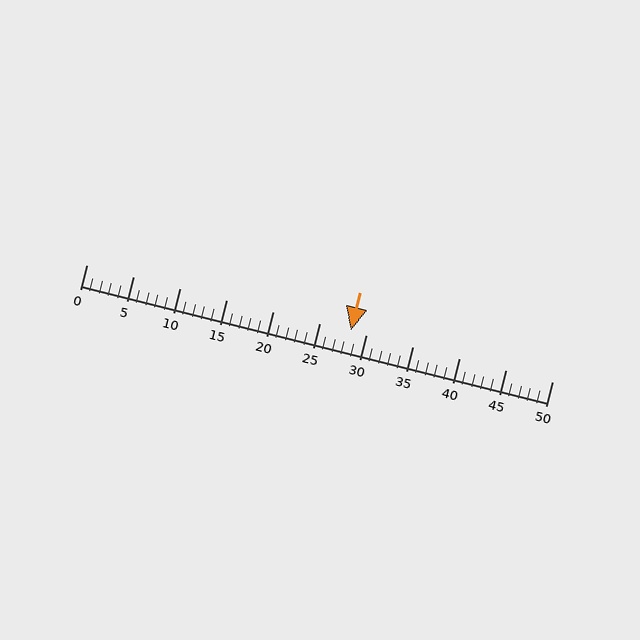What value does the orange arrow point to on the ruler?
The orange arrow points to approximately 28.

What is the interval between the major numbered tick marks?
The major tick marks are spaced 5 units apart.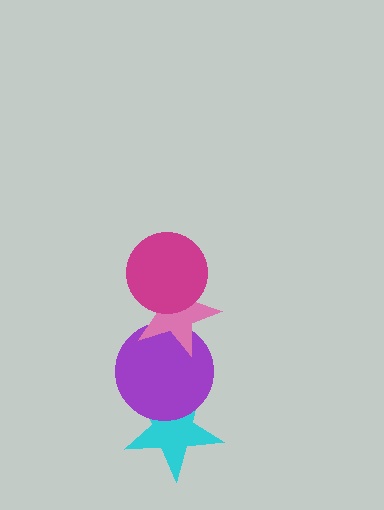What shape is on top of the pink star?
The magenta circle is on top of the pink star.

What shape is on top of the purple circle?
The pink star is on top of the purple circle.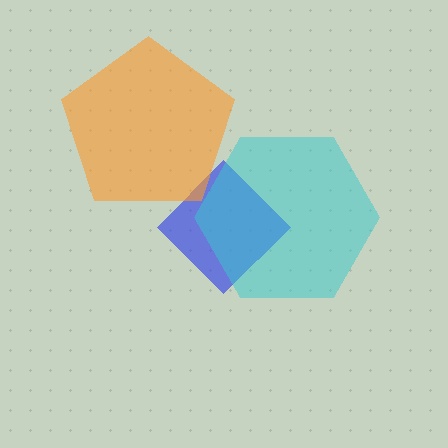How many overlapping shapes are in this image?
There are 3 overlapping shapes in the image.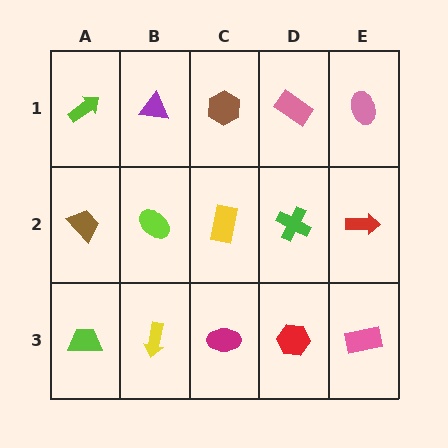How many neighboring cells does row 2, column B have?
4.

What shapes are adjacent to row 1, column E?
A red arrow (row 2, column E), a pink rectangle (row 1, column D).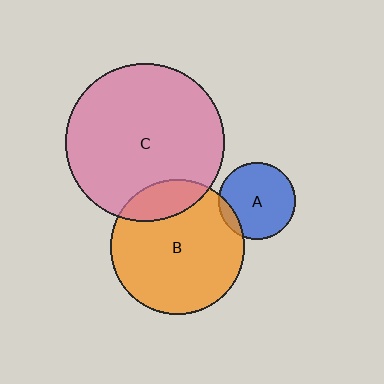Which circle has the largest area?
Circle C (pink).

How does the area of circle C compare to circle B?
Approximately 1.4 times.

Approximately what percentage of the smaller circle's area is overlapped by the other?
Approximately 15%.